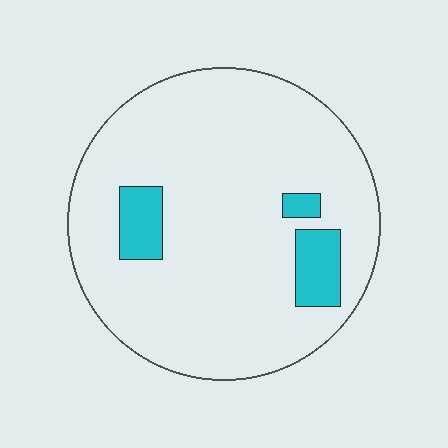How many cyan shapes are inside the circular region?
3.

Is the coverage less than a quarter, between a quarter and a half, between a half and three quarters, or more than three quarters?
Less than a quarter.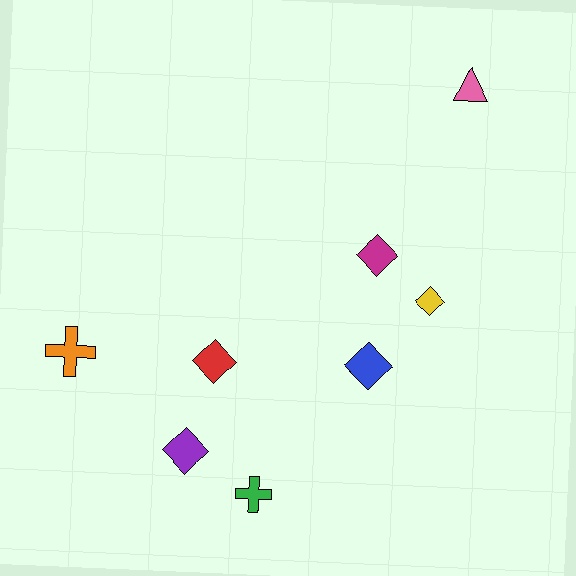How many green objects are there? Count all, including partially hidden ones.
There is 1 green object.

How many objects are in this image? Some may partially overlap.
There are 8 objects.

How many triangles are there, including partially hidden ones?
There is 1 triangle.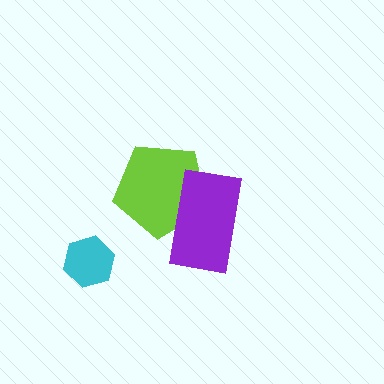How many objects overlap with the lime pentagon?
1 object overlaps with the lime pentagon.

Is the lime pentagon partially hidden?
Yes, it is partially covered by another shape.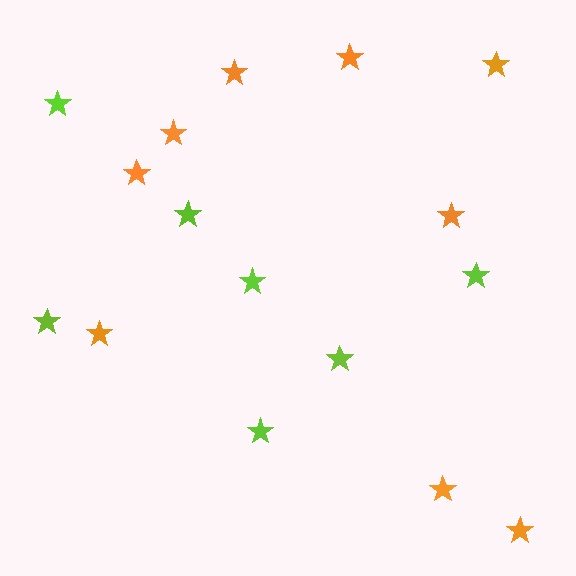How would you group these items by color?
There are 2 groups: one group of orange stars (9) and one group of lime stars (7).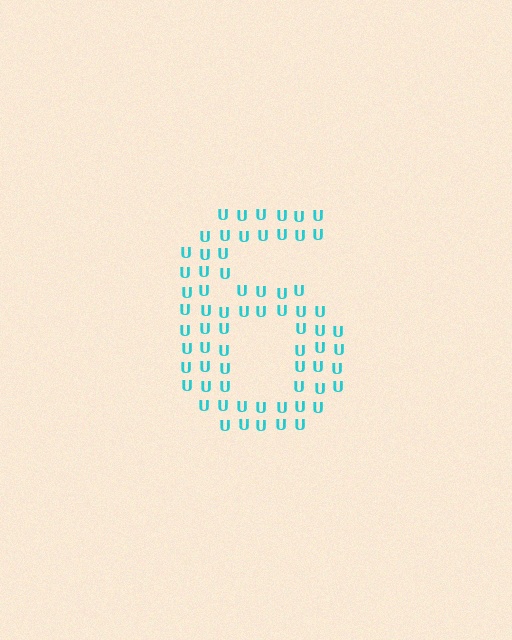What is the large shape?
The large shape is the digit 6.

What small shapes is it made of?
It is made of small letter U's.